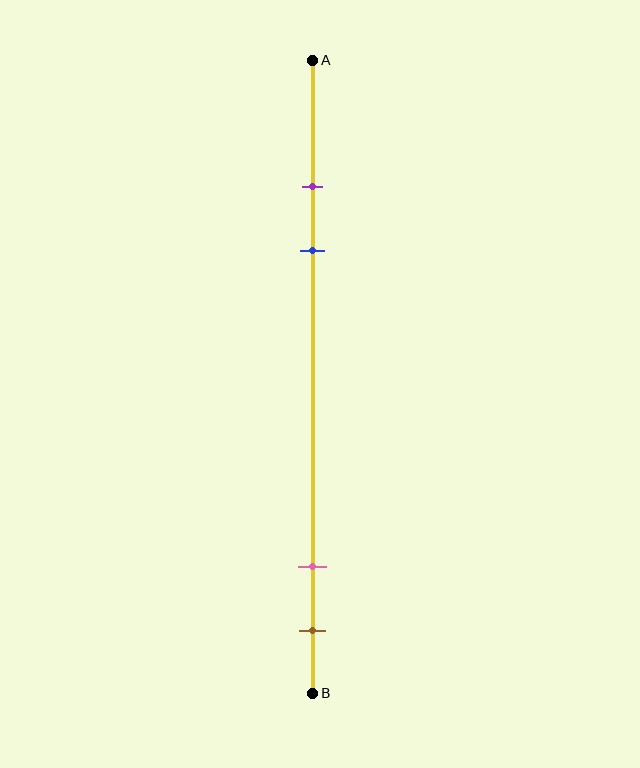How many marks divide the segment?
There are 4 marks dividing the segment.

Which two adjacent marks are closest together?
The purple and blue marks are the closest adjacent pair.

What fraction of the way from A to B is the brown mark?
The brown mark is approximately 90% (0.9) of the way from A to B.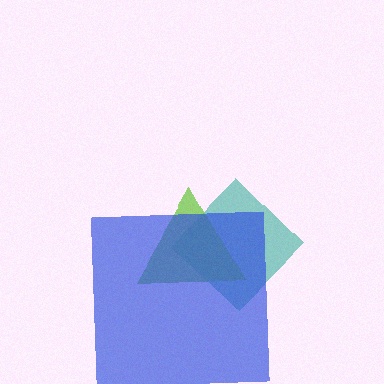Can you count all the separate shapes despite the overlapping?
Yes, there are 3 separate shapes.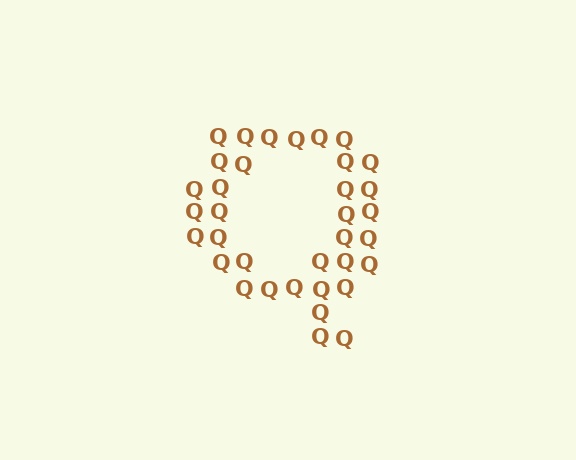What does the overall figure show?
The overall figure shows the letter Q.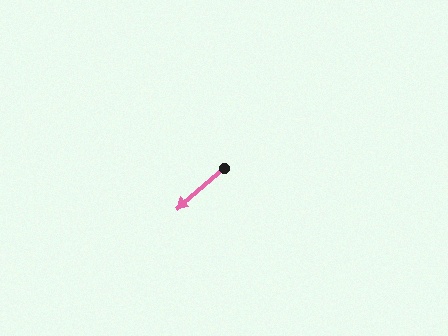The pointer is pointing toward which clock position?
Roughly 8 o'clock.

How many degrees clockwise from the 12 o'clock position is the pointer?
Approximately 229 degrees.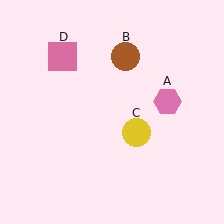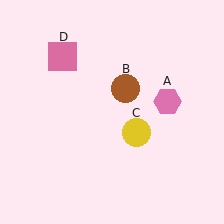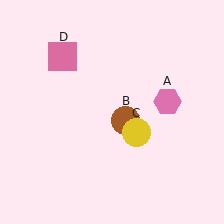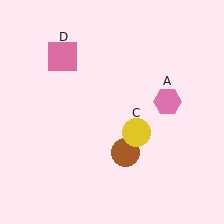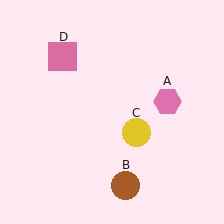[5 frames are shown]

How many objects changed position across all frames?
1 object changed position: brown circle (object B).